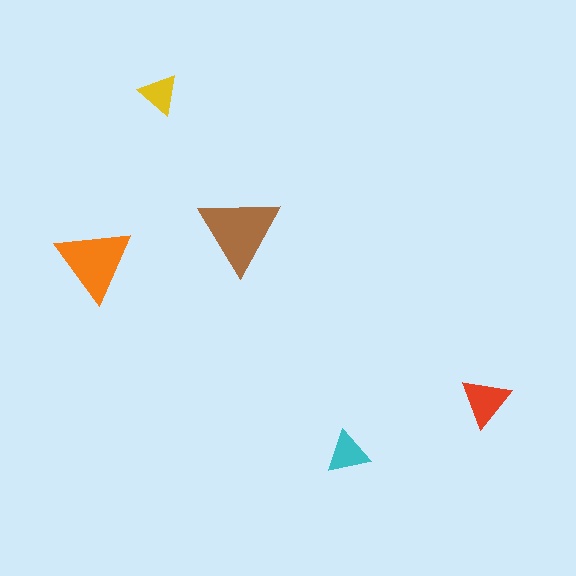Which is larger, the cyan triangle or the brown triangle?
The brown one.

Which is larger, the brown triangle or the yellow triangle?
The brown one.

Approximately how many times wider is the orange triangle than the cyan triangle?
About 2 times wider.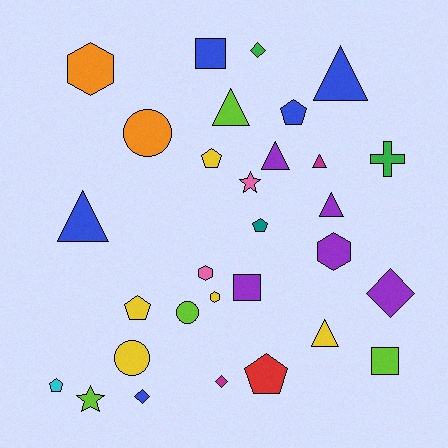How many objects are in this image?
There are 30 objects.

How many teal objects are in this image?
There is 1 teal object.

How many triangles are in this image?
There are 7 triangles.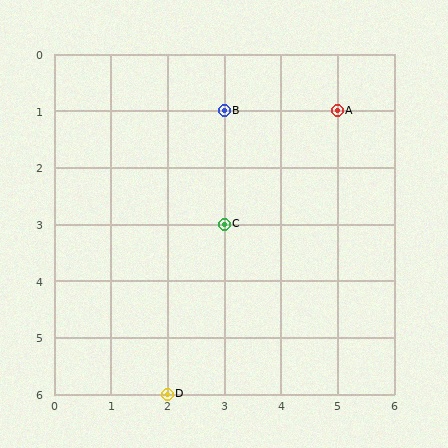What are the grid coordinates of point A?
Point A is at grid coordinates (5, 1).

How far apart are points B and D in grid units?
Points B and D are 1 column and 5 rows apart (about 5.1 grid units diagonally).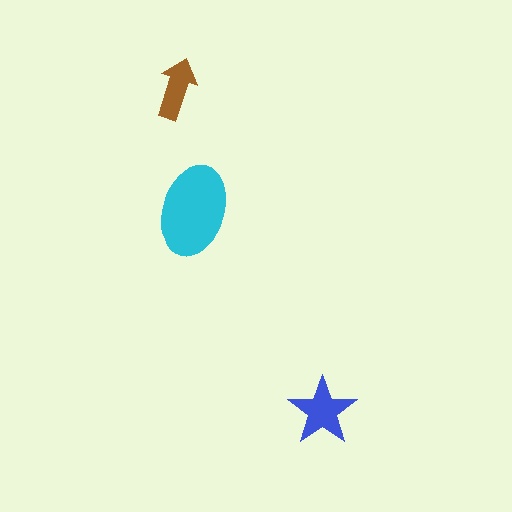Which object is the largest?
The cyan ellipse.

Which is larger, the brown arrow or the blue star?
The blue star.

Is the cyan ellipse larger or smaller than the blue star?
Larger.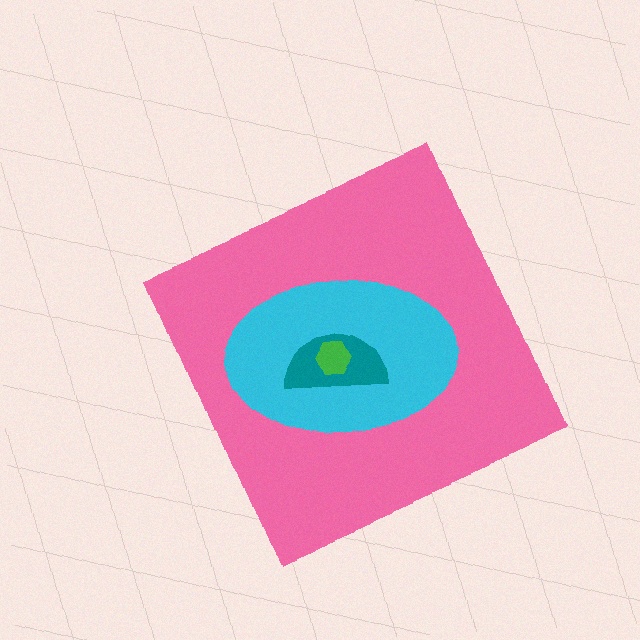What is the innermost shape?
The green hexagon.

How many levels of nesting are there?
4.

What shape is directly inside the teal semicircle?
The green hexagon.